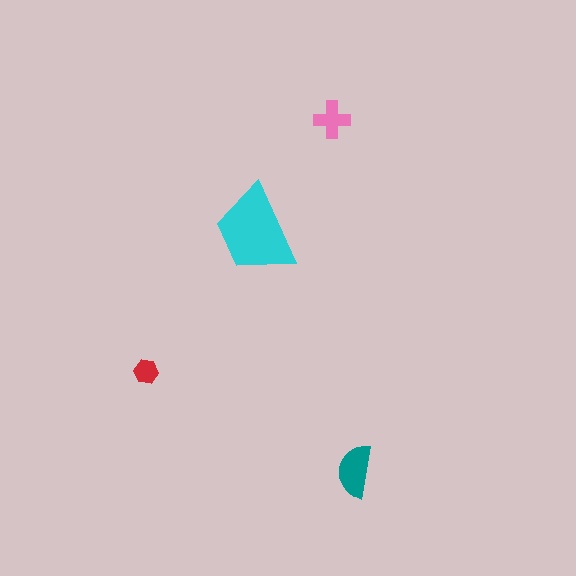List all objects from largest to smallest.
The cyan trapezoid, the teal semicircle, the pink cross, the red hexagon.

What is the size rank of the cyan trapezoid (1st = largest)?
1st.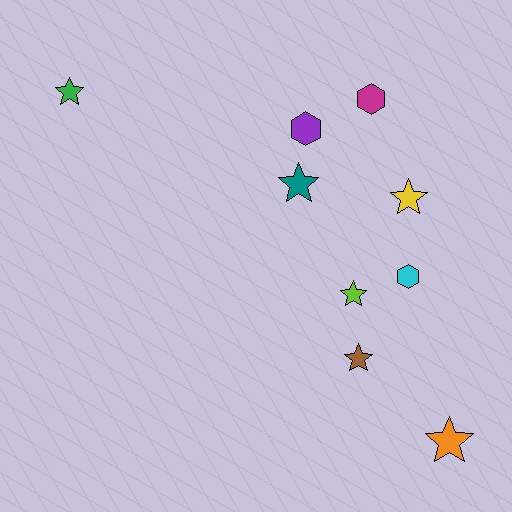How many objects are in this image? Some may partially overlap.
There are 9 objects.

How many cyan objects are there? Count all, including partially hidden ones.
There is 1 cyan object.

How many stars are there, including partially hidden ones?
There are 6 stars.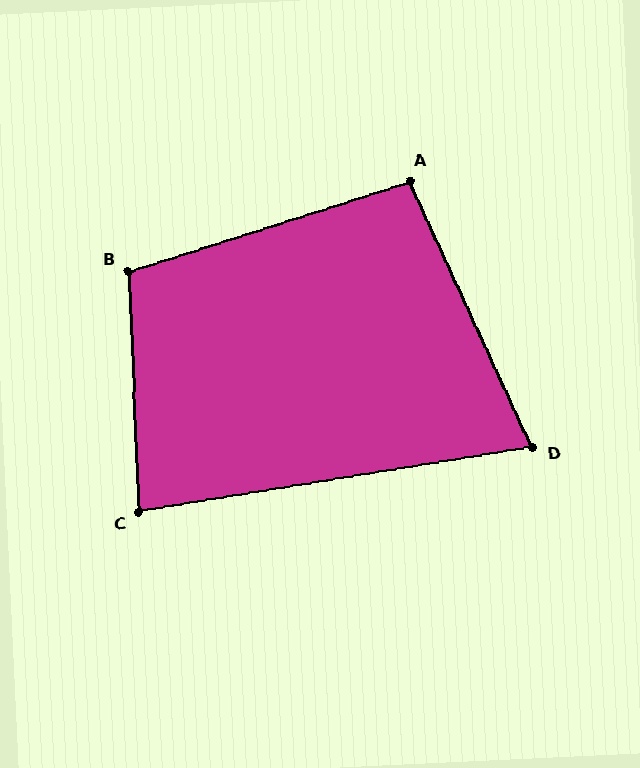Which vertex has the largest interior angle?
B, at approximately 105 degrees.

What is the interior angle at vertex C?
Approximately 83 degrees (acute).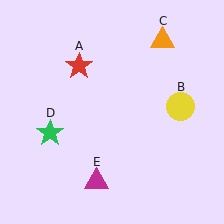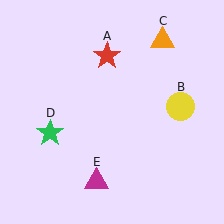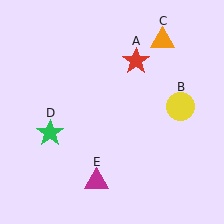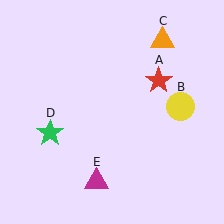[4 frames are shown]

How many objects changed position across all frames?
1 object changed position: red star (object A).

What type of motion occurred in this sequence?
The red star (object A) rotated clockwise around the center of the scene.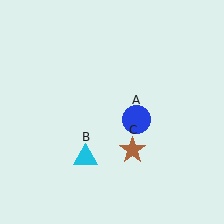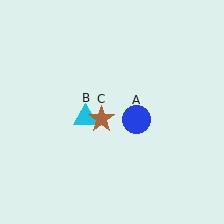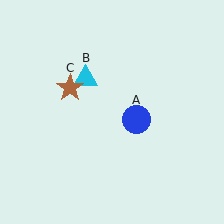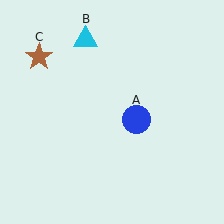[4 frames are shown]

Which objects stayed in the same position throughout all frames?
Blue circle (object A) remained stationary.